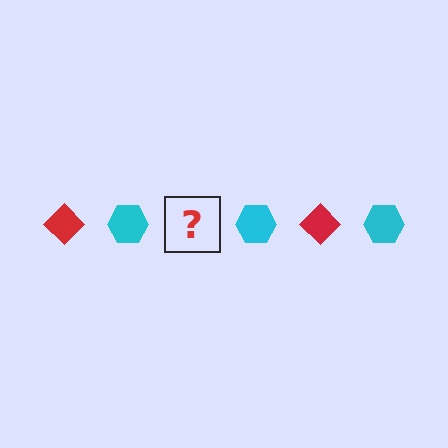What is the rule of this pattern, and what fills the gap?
The rule is that the pattern alternates between red diamond and cyan hexagon. The gap should be filled with a red diamond.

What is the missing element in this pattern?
The missing element is a red diamond.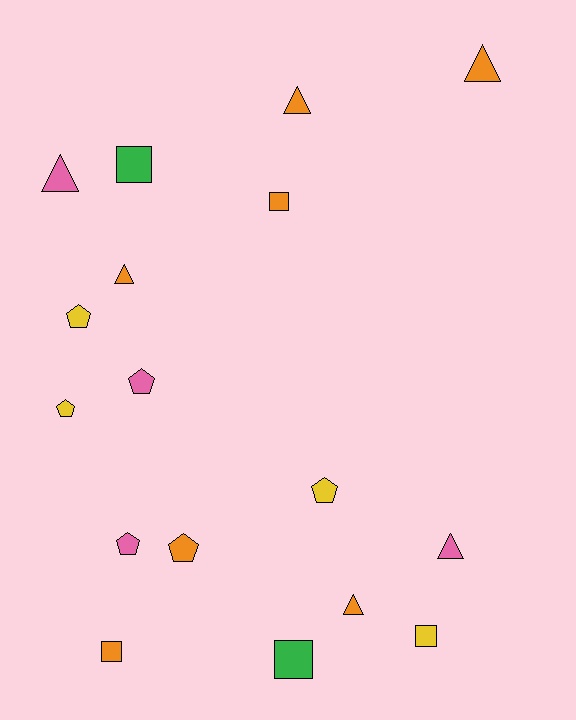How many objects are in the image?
There are 17 objects.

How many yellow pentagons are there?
There are 3 yellow pentagons.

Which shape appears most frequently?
Triangle, with 6 objects.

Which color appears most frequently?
Orange, with 7 objects.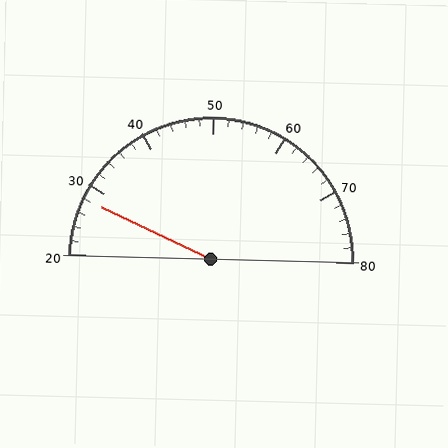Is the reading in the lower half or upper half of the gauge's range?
The reading is in the lower half of the range (20 to 80).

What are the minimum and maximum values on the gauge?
The gauge ranges from 20 to 80.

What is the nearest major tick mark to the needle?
The nearest major tick mark is 30.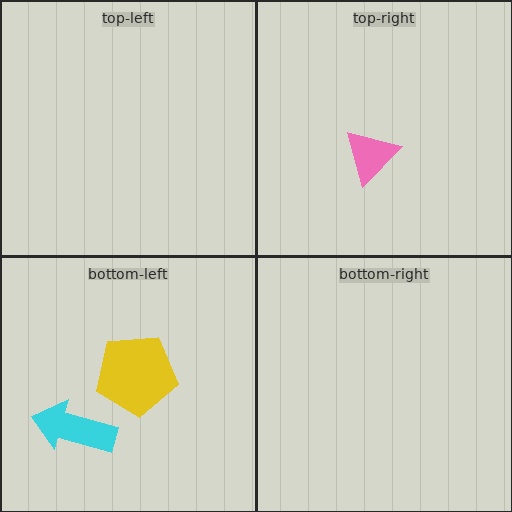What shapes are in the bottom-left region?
The yellow pentagon, the cyan arrow.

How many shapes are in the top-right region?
1.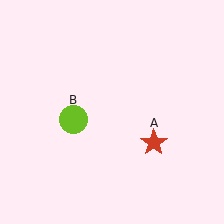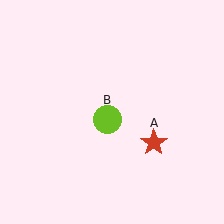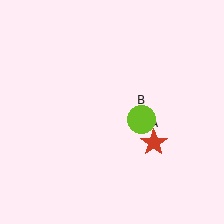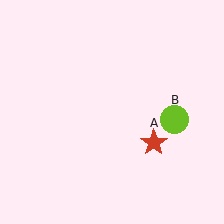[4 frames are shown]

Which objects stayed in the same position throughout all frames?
Red star (object A) remained stationary.